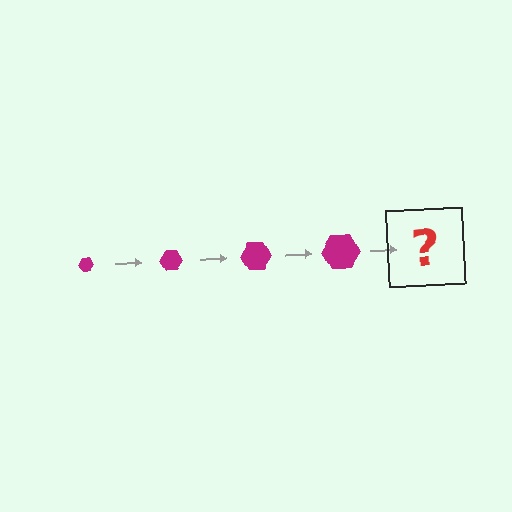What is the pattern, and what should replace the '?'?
The pattern is that the hexagon gets progressively larger each step. The '?' should be a magenta hexagon, larger than the previous one.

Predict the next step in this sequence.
The next step is a magenta hexagon, larger than the previous one.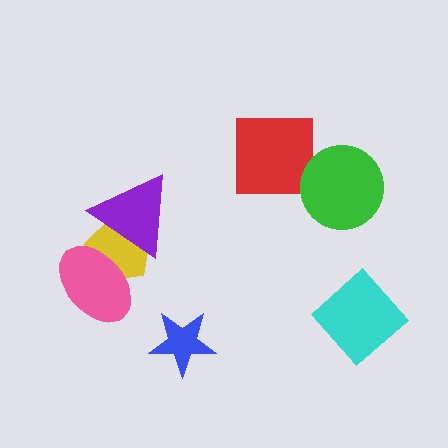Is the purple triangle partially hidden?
Yes, it is partially covered by another shape.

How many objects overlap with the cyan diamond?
0 objects overlap with the cyan diamond.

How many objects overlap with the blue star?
0 objects overlap with the blue star.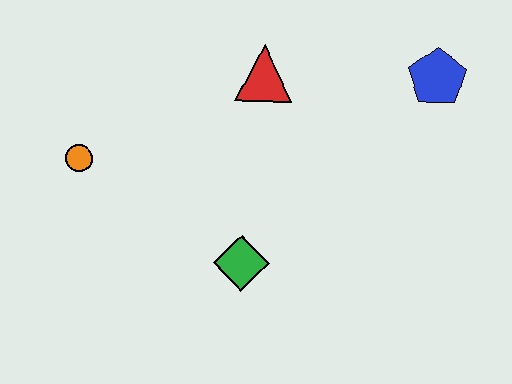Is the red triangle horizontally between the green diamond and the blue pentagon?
Yes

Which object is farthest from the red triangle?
The orange circle is farthest from the red triangle.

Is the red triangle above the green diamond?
Yes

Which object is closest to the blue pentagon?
The red triangle is closest to the blue pentagon.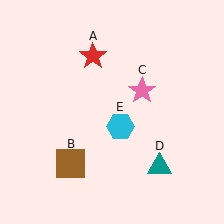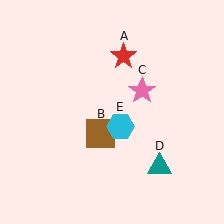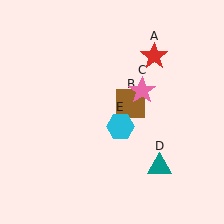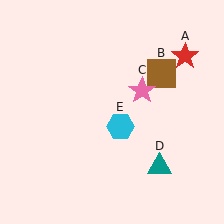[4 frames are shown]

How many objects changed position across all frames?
2 objects changed position: red star (object A), brown square (object B).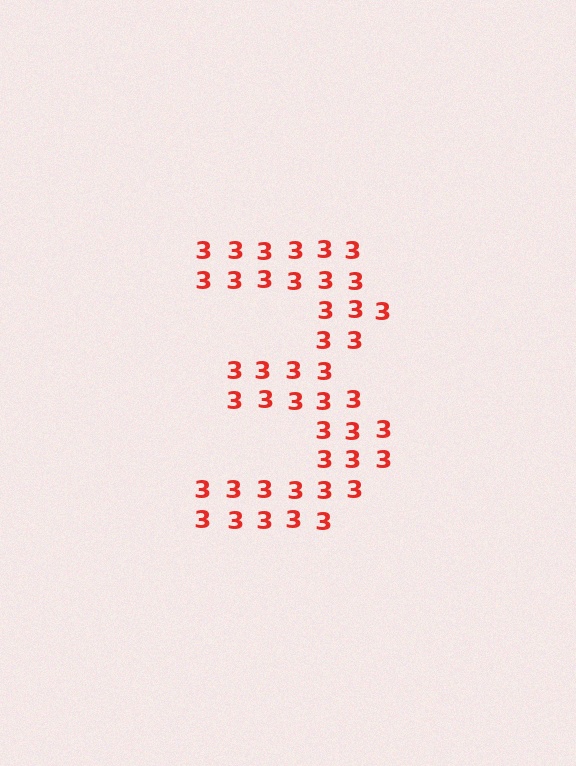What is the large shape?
The large shape is the digit 3.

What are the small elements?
The small elements are digit 3's.